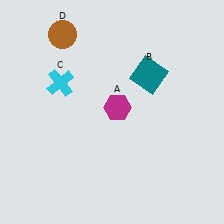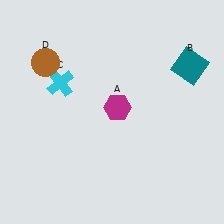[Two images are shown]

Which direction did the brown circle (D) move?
The brown circle (D) moved down.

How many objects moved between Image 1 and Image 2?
2 objects moved between the two images.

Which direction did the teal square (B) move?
The teal square (B) moved right.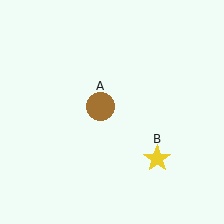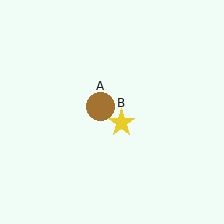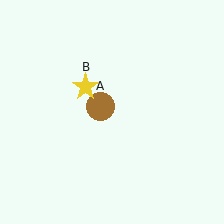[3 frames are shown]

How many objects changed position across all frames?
1 object changed position: yellow star (object B).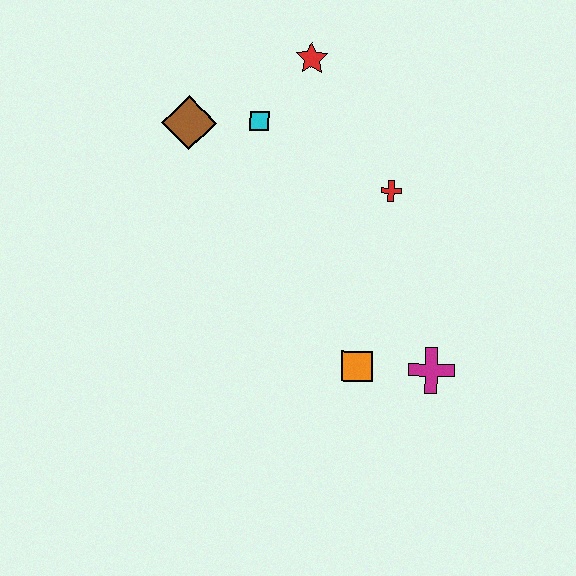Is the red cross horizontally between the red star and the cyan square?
No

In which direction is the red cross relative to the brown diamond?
The red cross is to the right of the brown diamond.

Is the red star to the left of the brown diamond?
No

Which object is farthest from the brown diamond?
The magenta cross is farthest from the brown diamond.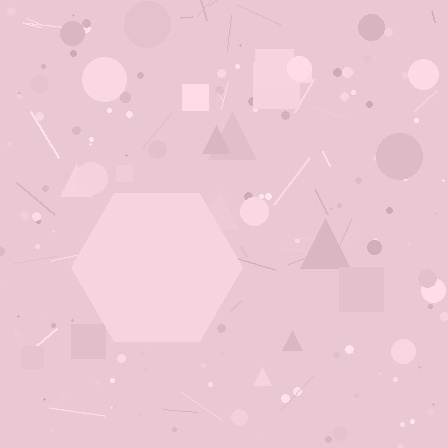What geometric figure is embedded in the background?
A hexagon is embedded in the background.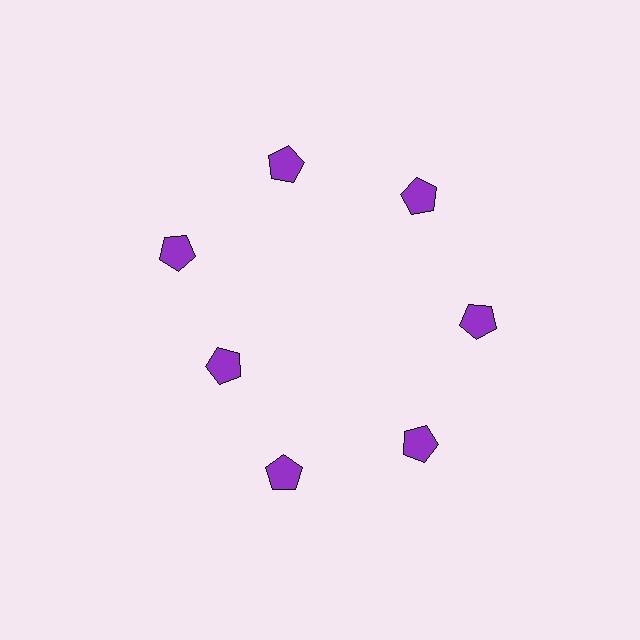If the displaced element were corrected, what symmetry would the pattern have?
It would have 7-fold rotational symmetry — the pattern would map onto itself every 51 degrees.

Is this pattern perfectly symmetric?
No. The 7 purple pentagons are arranged in a ring, but one element near the 8 o'clock position is pulled inward toward the center, breaking the 7-fold rotational symmetry.